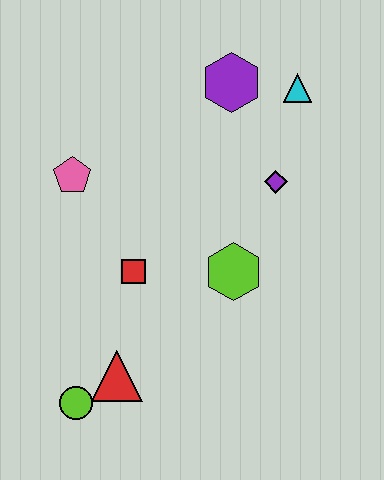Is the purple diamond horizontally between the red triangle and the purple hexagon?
No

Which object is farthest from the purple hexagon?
The lime circle is farthest from the purple hexagon.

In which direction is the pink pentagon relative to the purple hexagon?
The pink pentagon is to the left of the purple hexagon.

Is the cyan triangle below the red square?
No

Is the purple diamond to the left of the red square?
No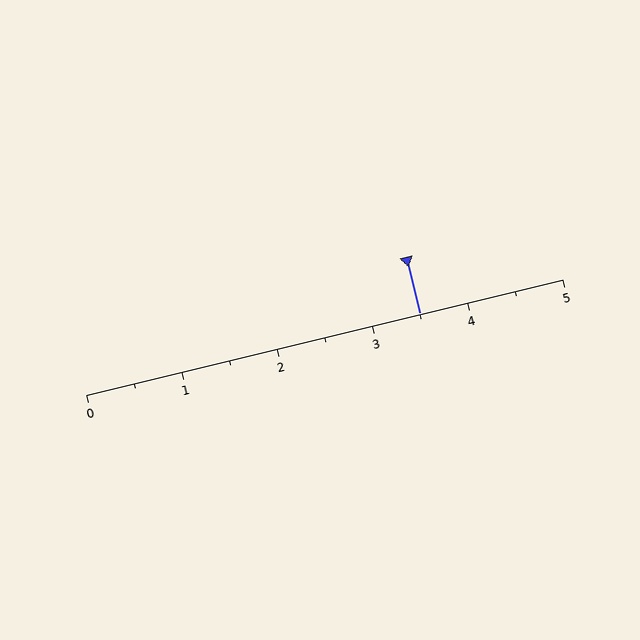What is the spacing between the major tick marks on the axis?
The major ticks are spaced 1 apart.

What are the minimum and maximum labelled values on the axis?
The axis runs from 0 to 5.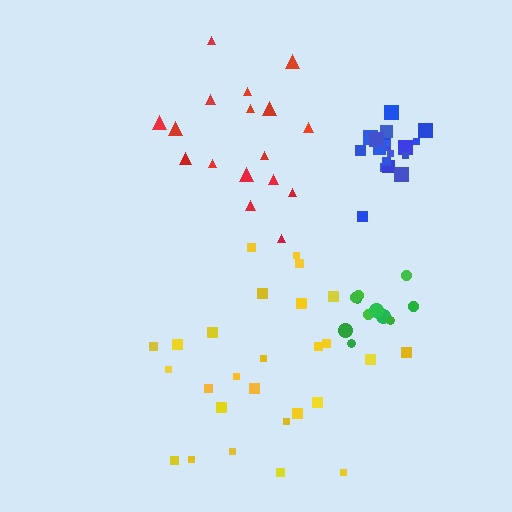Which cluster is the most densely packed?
Blue.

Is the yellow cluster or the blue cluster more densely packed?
Blue.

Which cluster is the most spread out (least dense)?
Yellow.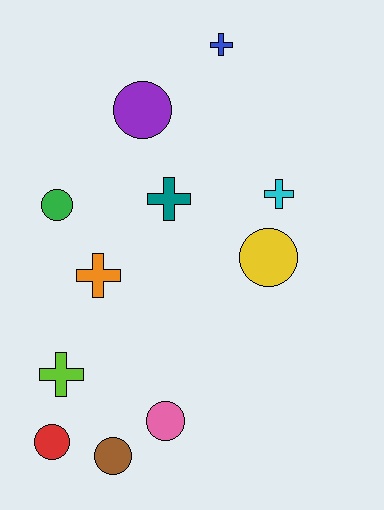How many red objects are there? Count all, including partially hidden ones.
There is 1 red object.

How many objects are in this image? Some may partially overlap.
There are 11 objects.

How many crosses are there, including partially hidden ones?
There are 5 crosses.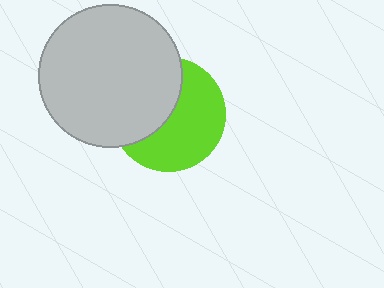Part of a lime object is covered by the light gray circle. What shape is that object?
It is a circle.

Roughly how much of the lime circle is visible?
About half of it is visible (roughly 56%).